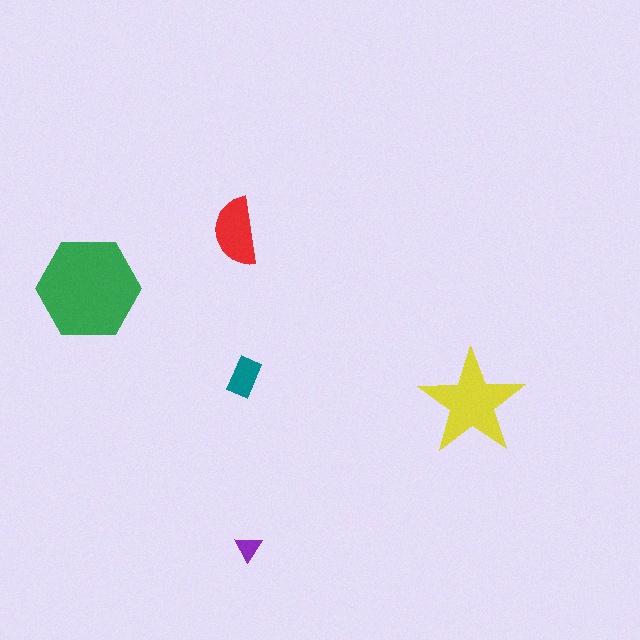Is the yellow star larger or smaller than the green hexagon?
Smaller.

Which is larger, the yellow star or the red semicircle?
The yellow star.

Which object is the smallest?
The purple triangle.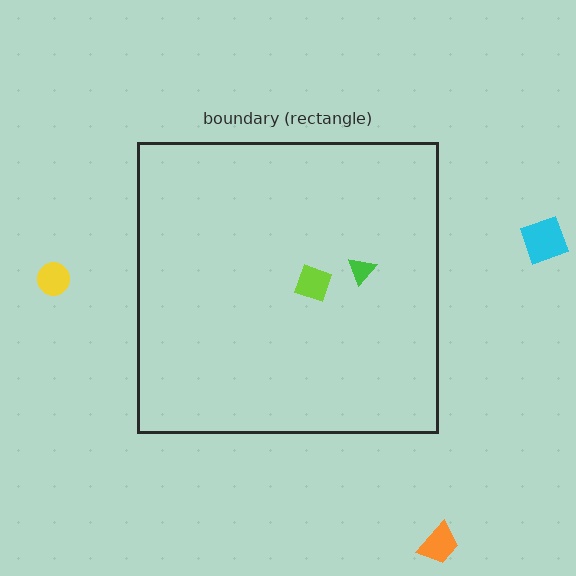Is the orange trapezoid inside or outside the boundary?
Outside.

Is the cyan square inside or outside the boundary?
Outside.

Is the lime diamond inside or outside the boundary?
Inside.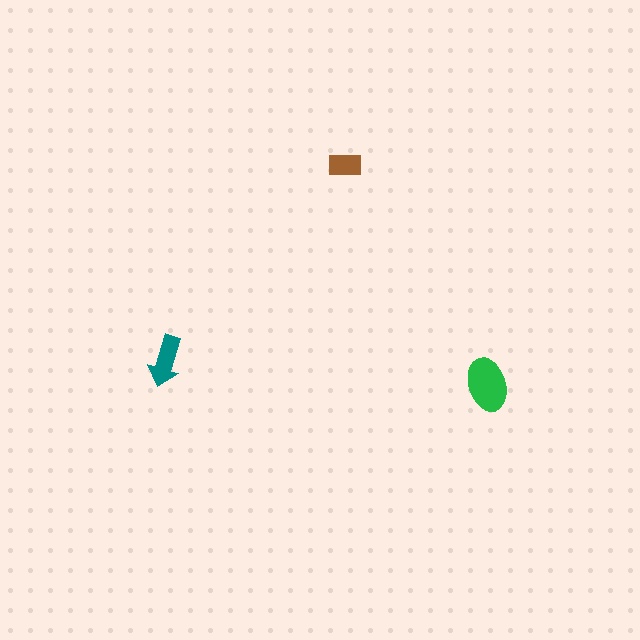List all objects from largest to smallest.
The green ellipse, the teal arrow, the brown rectangle.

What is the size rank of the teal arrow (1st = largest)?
2nd.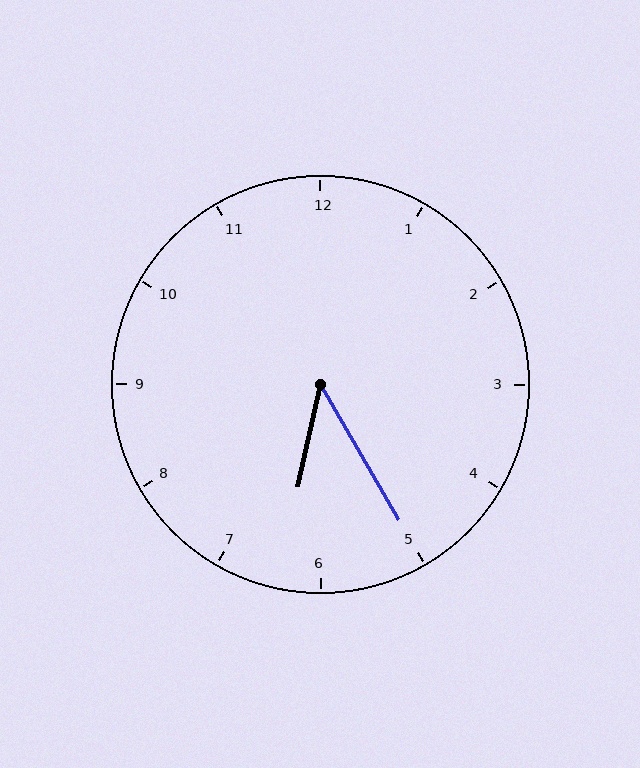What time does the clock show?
6:25.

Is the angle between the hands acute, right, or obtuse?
It is acute.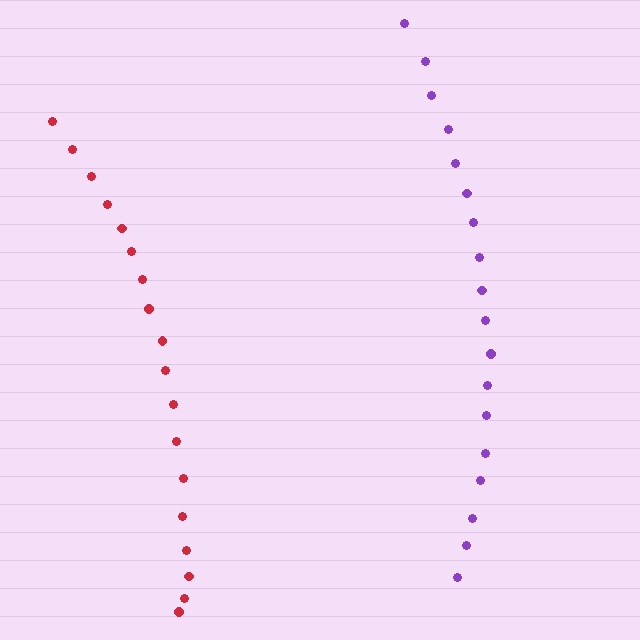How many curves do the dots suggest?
There are 2 distinct paths.